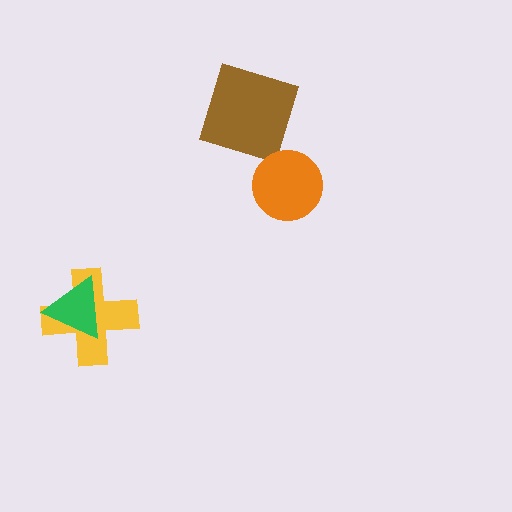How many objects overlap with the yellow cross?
1 object overlaps with the yellow cross.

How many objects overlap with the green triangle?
1 object overlaps with the green triangle.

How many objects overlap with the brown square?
0 objects overlap with the brown square.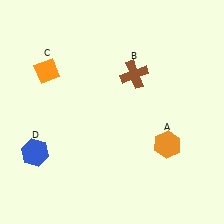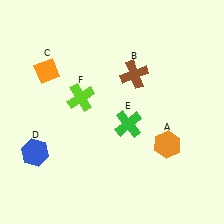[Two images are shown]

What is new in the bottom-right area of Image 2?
A green cross (E) was added in the bottom-right area of Image 2.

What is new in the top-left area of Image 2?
A lime cross (F) was added in the top-left area of Image 2.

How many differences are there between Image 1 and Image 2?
There are 2 differences between the two images.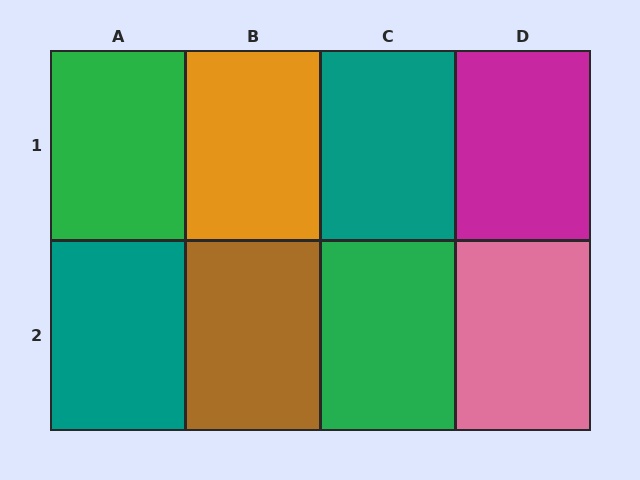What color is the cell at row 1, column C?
Teal.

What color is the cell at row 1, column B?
Orange.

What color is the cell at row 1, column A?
Green.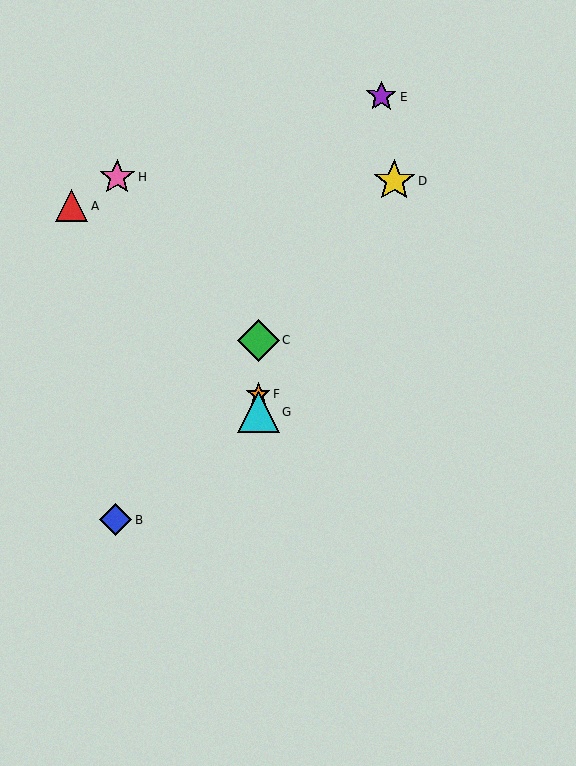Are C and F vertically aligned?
Yes, both are at x≈258.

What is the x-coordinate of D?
Object D is at x≈394.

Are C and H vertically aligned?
No, C is at x≈258 and H is at x≈117.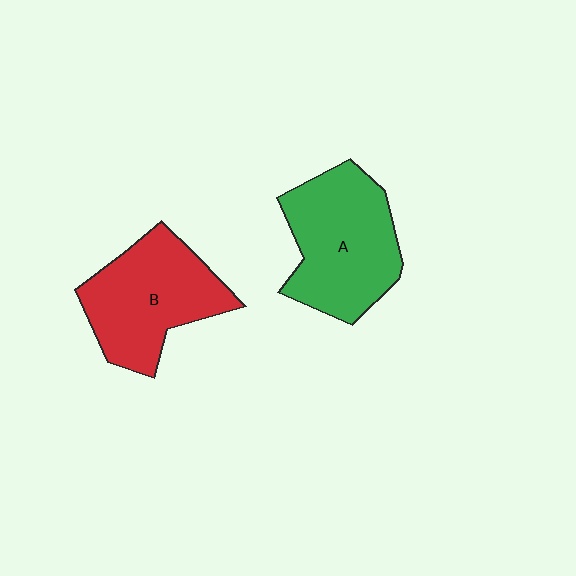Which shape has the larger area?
Shape A (green).